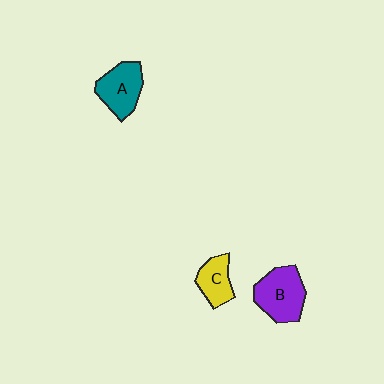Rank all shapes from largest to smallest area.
From largest to smallest: B (purple), A (teal), C (yellow).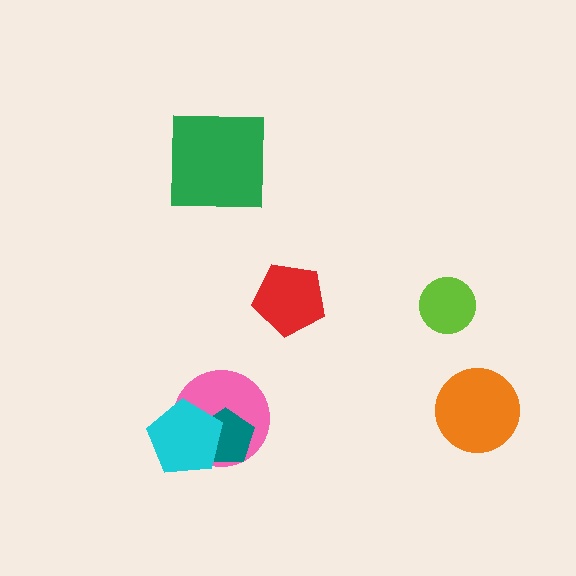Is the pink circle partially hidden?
Yes, it is partially covered by another shape.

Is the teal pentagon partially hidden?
Yes, it is partially covered by another shape.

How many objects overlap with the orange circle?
0 objects overlap with the orange circle.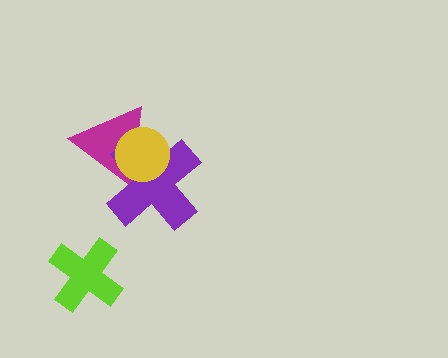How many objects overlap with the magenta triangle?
2 objects overlap with the magenta triangle.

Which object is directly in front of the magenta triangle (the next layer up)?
The purple cross is directly in front of the magenta triangle.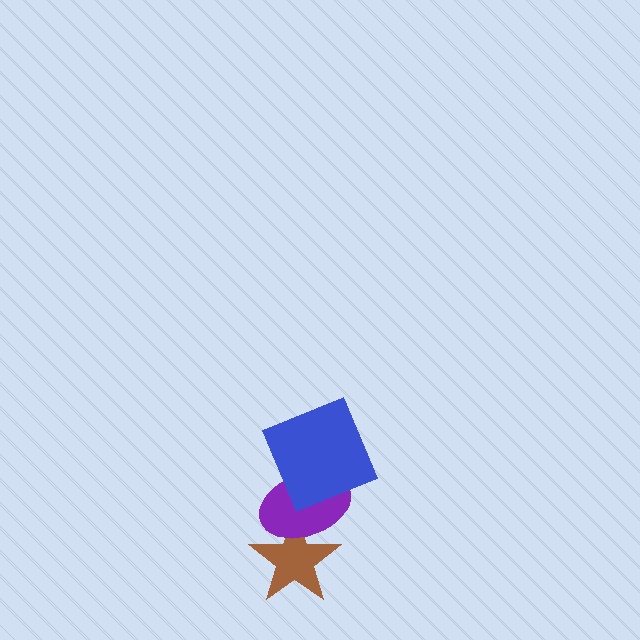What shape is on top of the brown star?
The purple ellipse is on top of the brown star.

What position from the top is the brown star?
The brown star is 3rd from the top.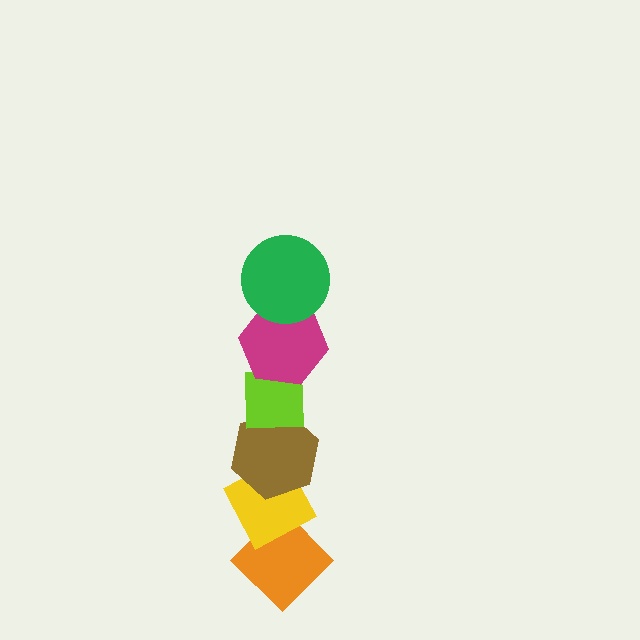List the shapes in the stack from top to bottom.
From top to bottom: the green circle, the magenta hexagon, the lime square, the brown hexagon, the yellow diamond, the orange diamond.